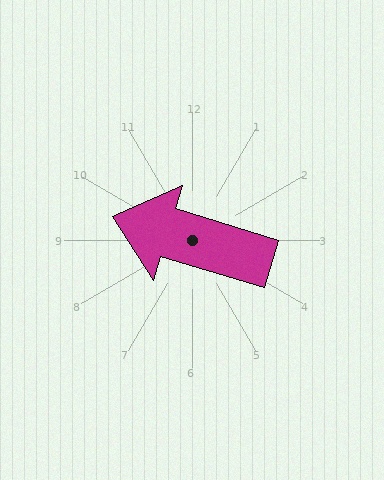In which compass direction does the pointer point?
West.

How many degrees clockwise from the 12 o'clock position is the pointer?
Approximately 287 degrees.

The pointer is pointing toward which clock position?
Roughly 10 o'clock.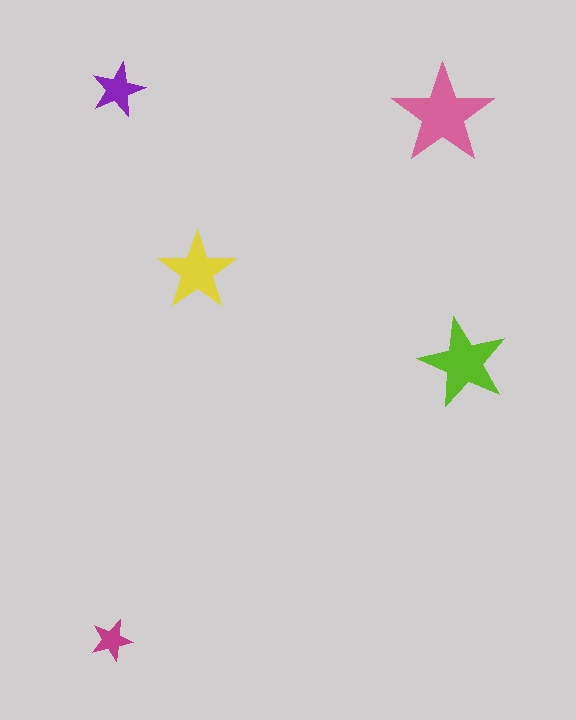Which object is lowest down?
The magenta star is bottommost.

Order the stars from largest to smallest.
the pink one, the lime one, the yellow one, the purple one, the magenta one.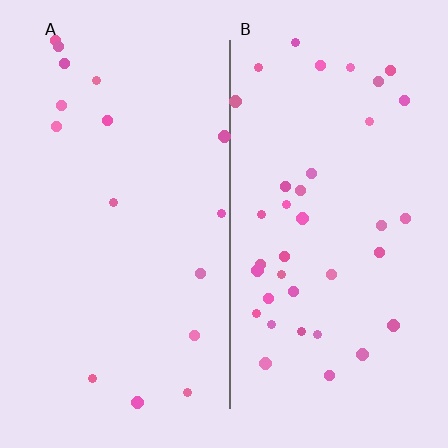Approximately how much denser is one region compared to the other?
Approximately 2.3× — region B over region A.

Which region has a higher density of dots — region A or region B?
B (the right).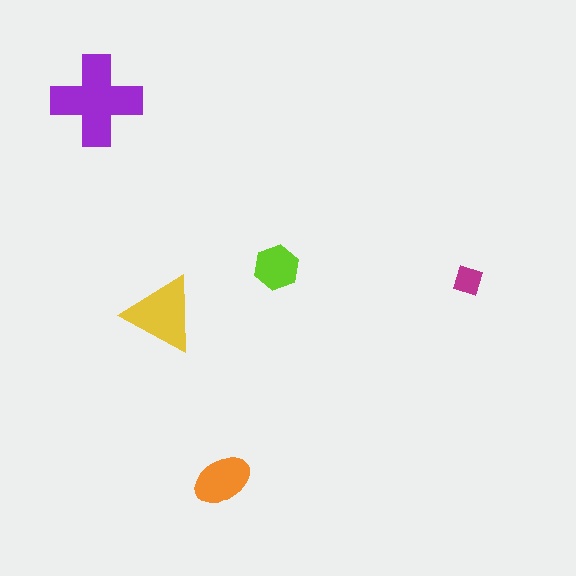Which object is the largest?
The purple cross.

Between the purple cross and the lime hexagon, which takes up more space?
The purple cross.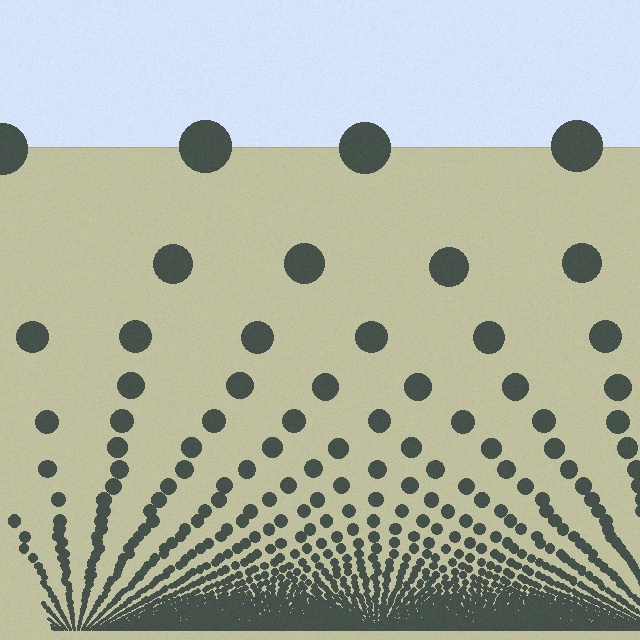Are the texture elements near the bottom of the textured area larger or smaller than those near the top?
Smaller. The gradient is inverted — elements near the bottom are smaller and denser.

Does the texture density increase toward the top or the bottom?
Density increases toward the bottom.